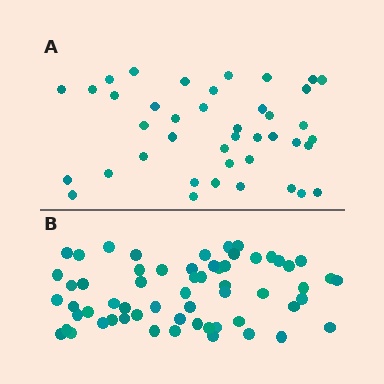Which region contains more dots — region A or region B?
Region B (the bottom region) has more dots.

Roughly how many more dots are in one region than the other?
Region B has approximately 20 more dots than region A.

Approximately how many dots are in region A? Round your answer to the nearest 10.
About 40 dots. (The exact count is 41, which rounds to 40.)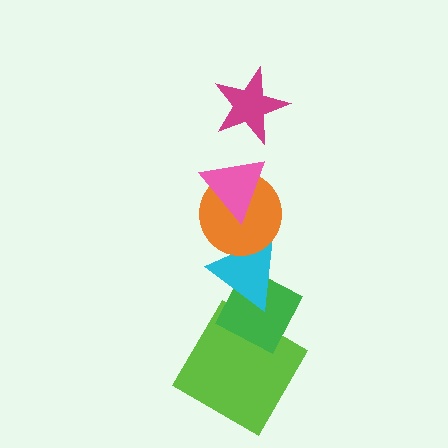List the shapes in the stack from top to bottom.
From top to bottom: the magenta star, the pink triangle, the orange circle, the cyan triangle, the green diamond, the lime diamond.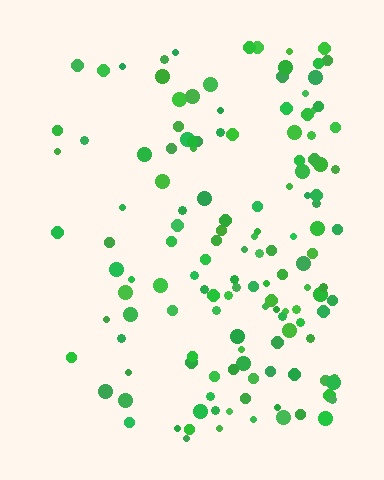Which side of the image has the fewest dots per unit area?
The left.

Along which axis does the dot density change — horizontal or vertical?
Horizontal.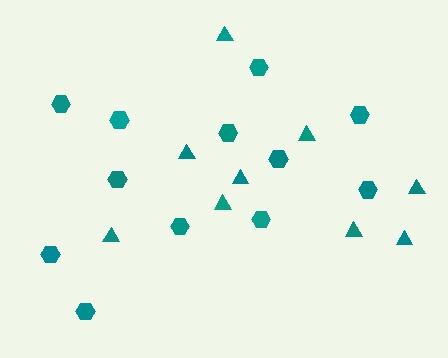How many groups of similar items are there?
There are 2 groups: one group of triangles (9) and one group of hexagons (12).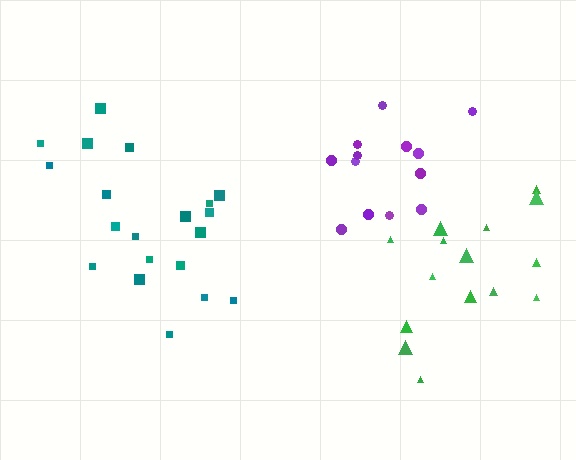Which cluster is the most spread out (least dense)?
Green.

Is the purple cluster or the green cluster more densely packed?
Purple.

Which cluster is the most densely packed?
Purple.